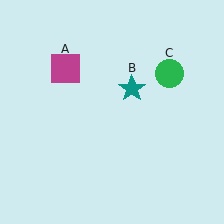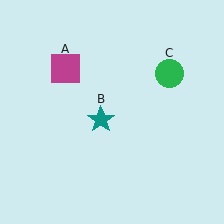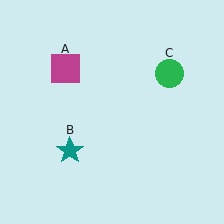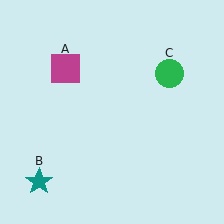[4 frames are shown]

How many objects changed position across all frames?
1 object changed position: teal star (object B).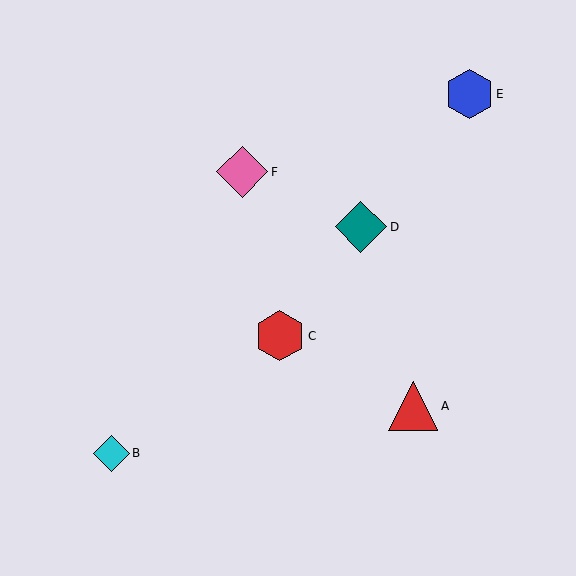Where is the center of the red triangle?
The center of the red triangle is at (413, 406).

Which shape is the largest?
The teal diamond (labeled D) is the largest.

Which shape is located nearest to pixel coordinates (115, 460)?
The cyan diamond (labeled B) at (111, 453) is nearest to that location.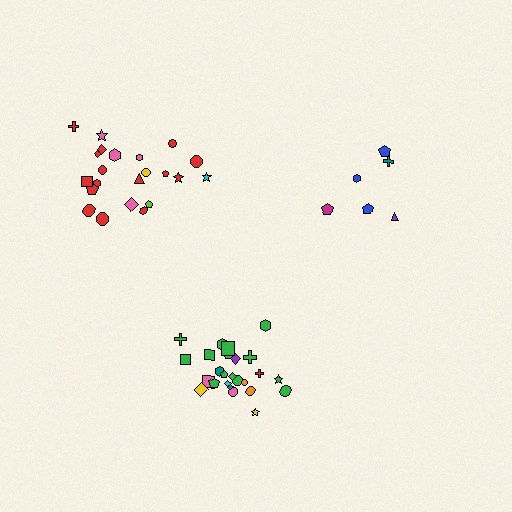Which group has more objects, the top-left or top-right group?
The top-left group.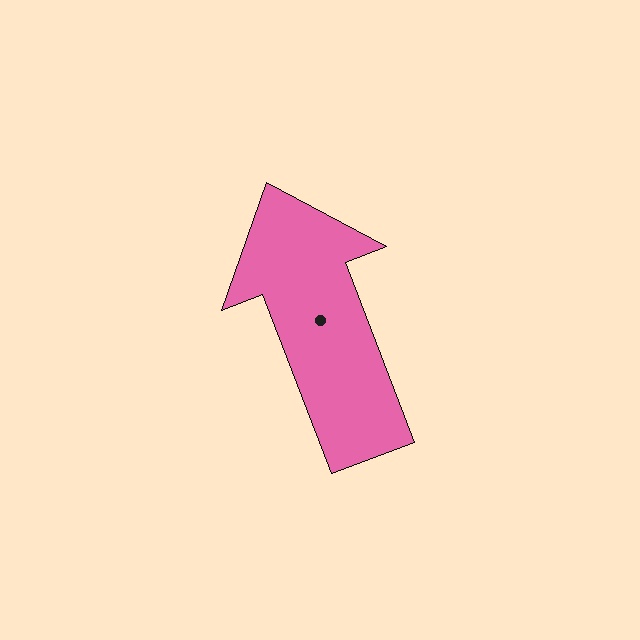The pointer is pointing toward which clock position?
Roughly 11 o'clock.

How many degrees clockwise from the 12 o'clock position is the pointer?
Approximately 339 degrees.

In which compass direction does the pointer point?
North.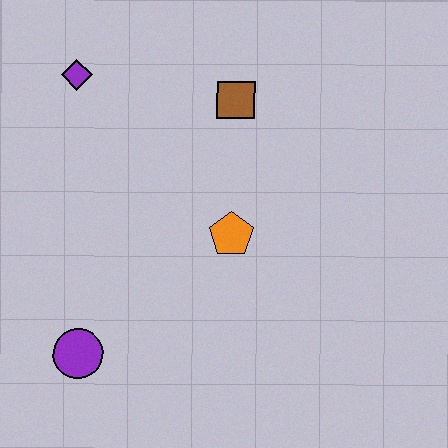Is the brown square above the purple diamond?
No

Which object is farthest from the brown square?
The purple circle is farthest from the brown square.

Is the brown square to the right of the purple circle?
Yes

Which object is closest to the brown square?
The orange pentagon is closest to the brown square.